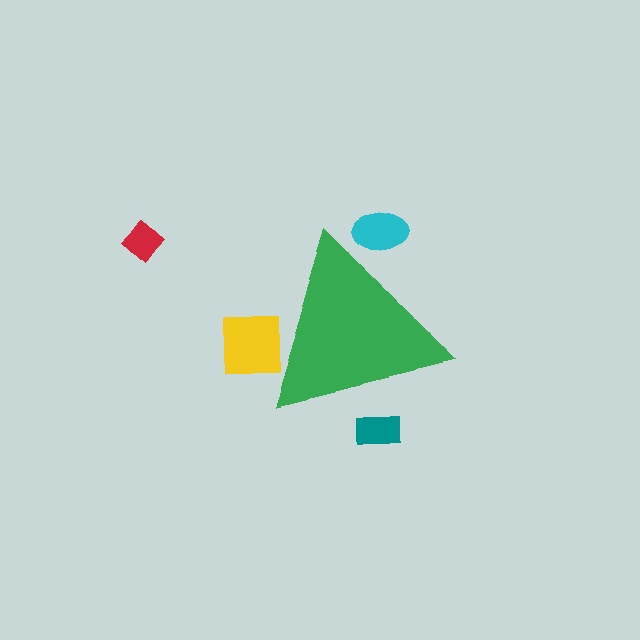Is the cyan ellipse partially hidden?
Yes, the cyan ellipse is partially hidden behind the green triangle.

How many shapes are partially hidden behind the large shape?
3 shapes are partially hidden.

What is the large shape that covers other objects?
A green triangle.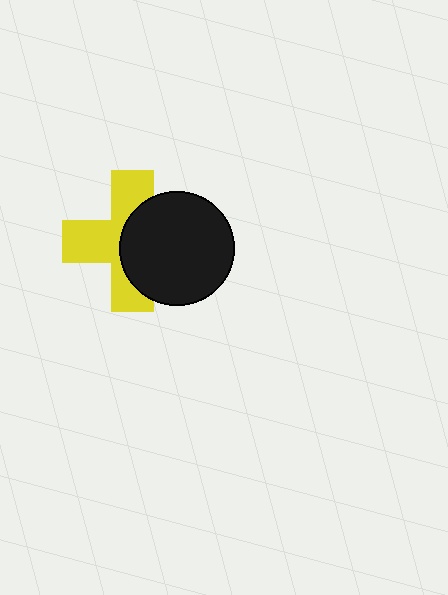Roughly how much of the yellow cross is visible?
About half of it is visible (roughly 53%).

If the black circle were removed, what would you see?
You would see the complete yellow cross.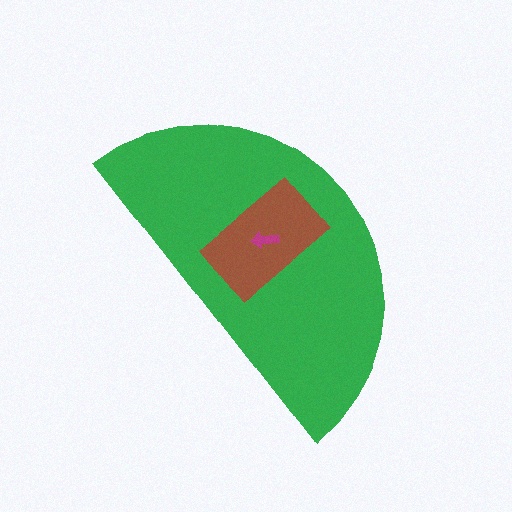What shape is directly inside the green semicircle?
The brown rectangle.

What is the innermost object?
The magenta arrow.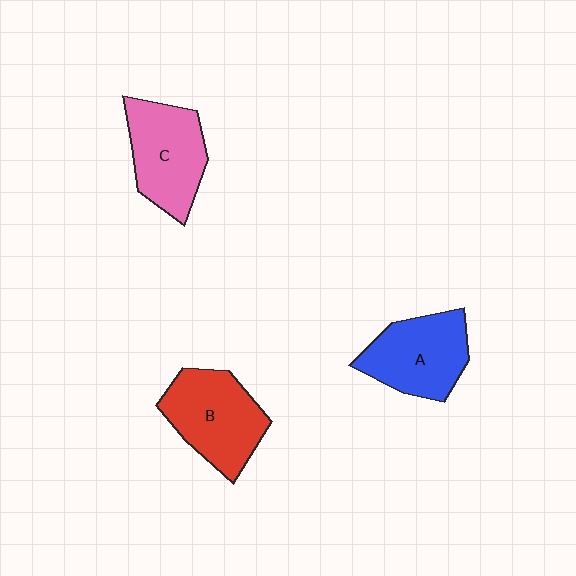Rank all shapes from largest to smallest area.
From largest to smallest: B (red), C (pink), A (blue).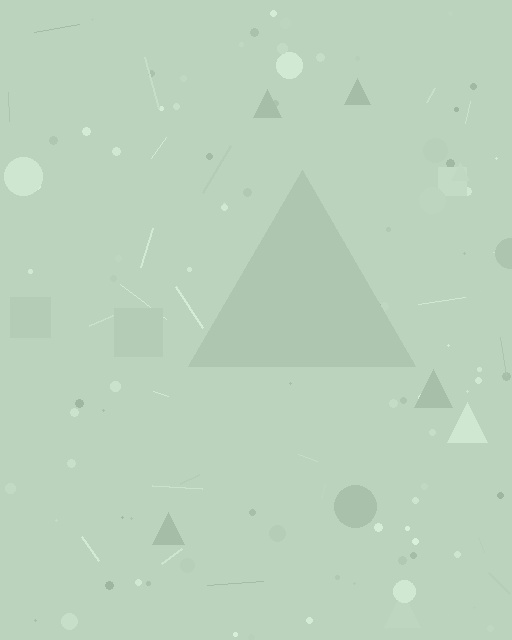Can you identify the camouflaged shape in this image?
The camouflaged shape is a triangle.